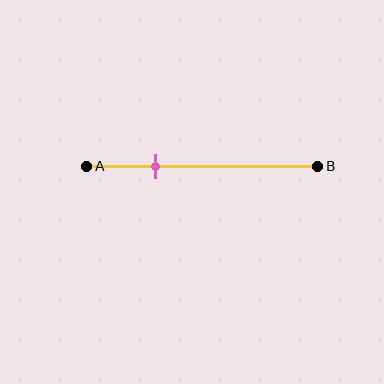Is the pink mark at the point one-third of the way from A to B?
No, the mark is at about 30% from A, not at the 33% one-third point.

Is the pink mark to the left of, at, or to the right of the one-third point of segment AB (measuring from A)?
The pink mark is to the left of the one-third point of segment AB.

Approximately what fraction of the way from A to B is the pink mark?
The pink mark is approximately 30% of the way from A to B.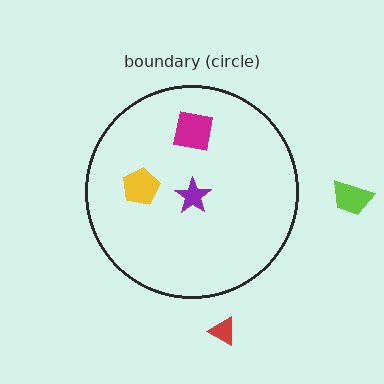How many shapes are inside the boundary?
3 inside, 2 outside.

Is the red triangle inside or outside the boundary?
Outside.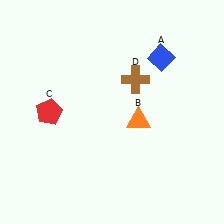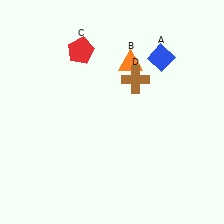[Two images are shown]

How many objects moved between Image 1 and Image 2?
2 objects moved between the two images.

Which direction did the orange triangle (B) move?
The orange triangle (B) moved up.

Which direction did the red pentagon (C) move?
The red pentagon (C) moved up.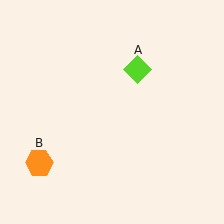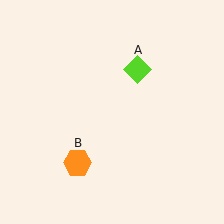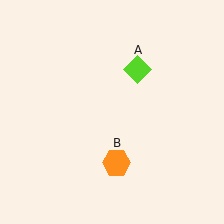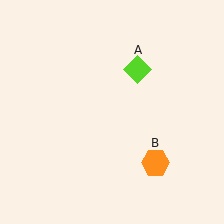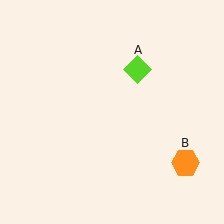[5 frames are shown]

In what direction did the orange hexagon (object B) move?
The orange hexagon (object B) moved right.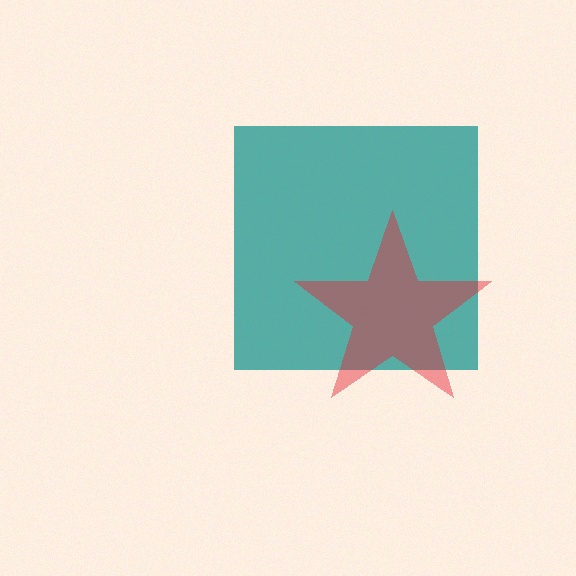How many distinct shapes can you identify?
There are 2 distinct shapes: a teal square, a red star.